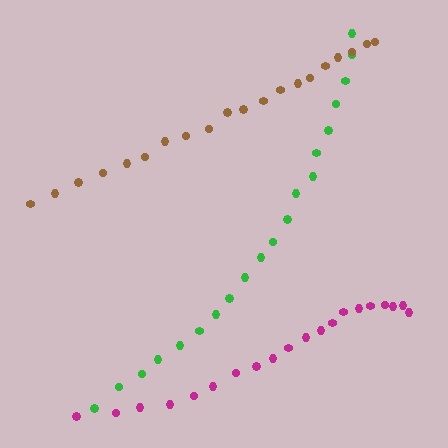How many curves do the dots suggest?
There are 3 distinct paths.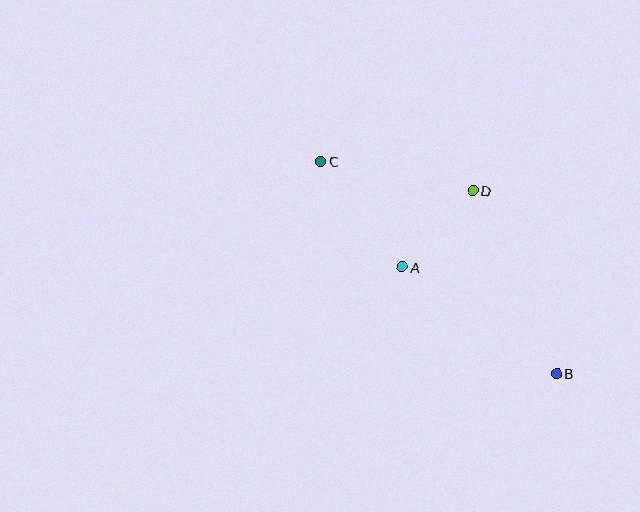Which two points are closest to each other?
Points A and D are closest to each other.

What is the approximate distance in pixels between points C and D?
The distance between C and D is approximately 155 pixels.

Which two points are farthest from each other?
Points B and C are farthest from each other.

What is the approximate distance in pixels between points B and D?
The distance between B and D is approximately 201 pixels.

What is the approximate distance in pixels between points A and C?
The distance between A and C is approximately 134 pixels.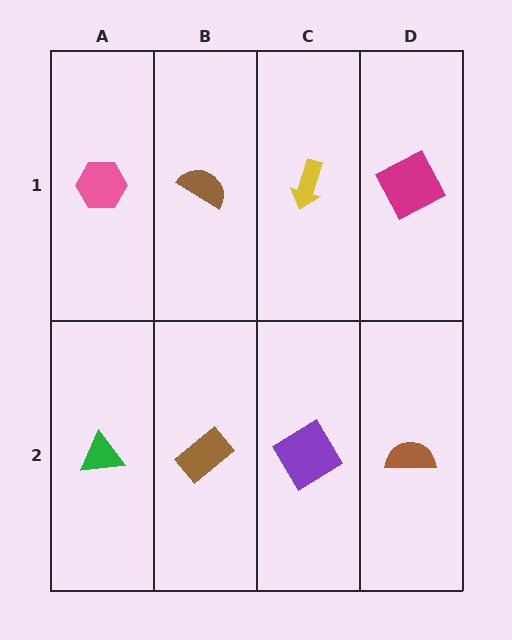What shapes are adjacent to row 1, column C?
A purple diamond (row 2, column C), a brown semicircle (row 1, column B), a magenta square (row 1, column D).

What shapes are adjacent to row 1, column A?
A green triangle (row 2, column A), a brown semicircle (row 1, column B).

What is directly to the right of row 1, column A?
A brown semicircle.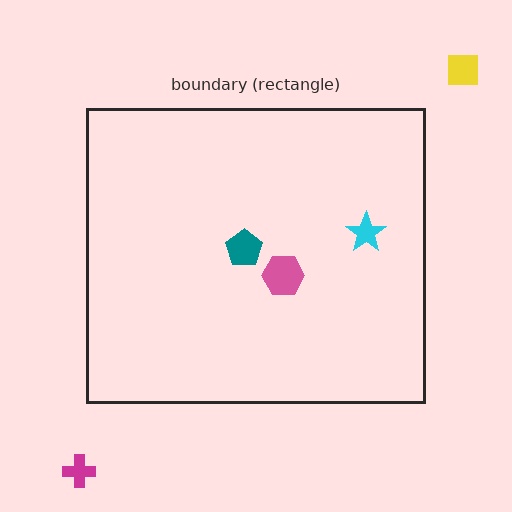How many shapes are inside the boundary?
3 inside, 2 outside.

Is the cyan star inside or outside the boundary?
Inside.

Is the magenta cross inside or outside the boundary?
Outside.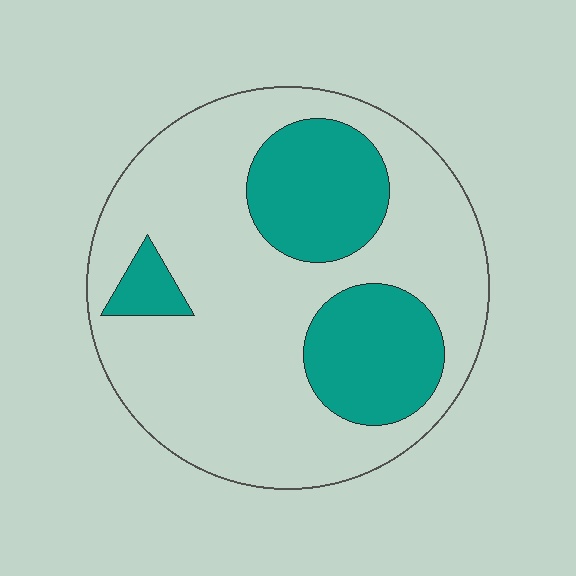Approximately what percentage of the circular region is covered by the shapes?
Approximately 30%.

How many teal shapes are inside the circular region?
3.